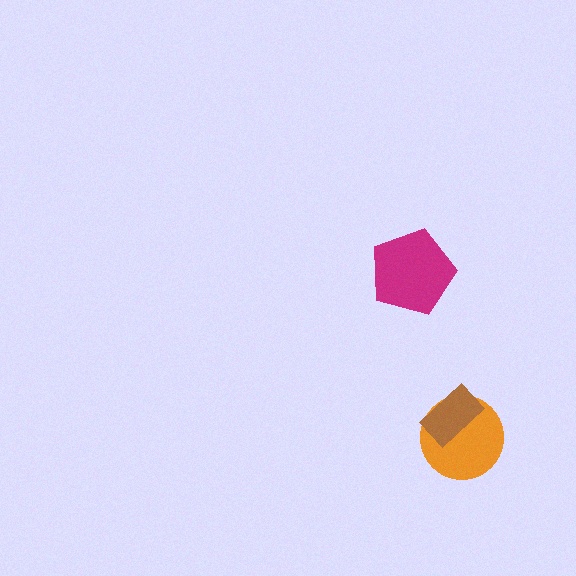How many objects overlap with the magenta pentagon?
0 objects overlap with the magenta pentagon.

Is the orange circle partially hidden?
Yes, it is partially covered by another shape.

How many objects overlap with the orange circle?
1 object overlaps with the orange circle.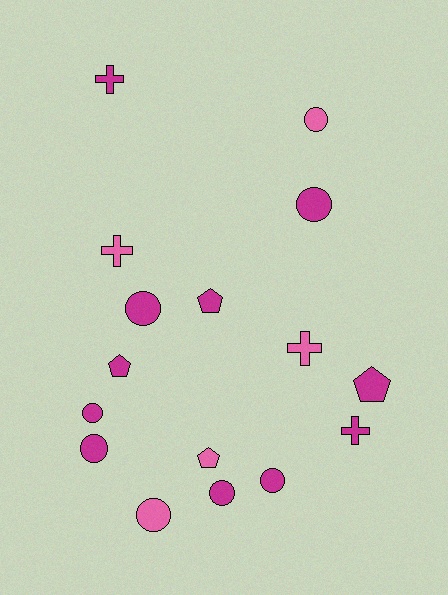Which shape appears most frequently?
Circle, with 8 objects.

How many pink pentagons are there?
There is 1 pink pentagon.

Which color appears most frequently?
Magenta, with 11 objects.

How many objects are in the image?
There are 16 objects.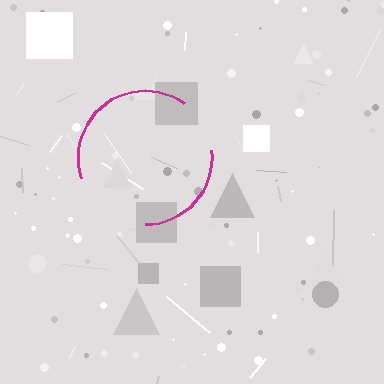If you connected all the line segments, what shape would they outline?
They would outline a circle.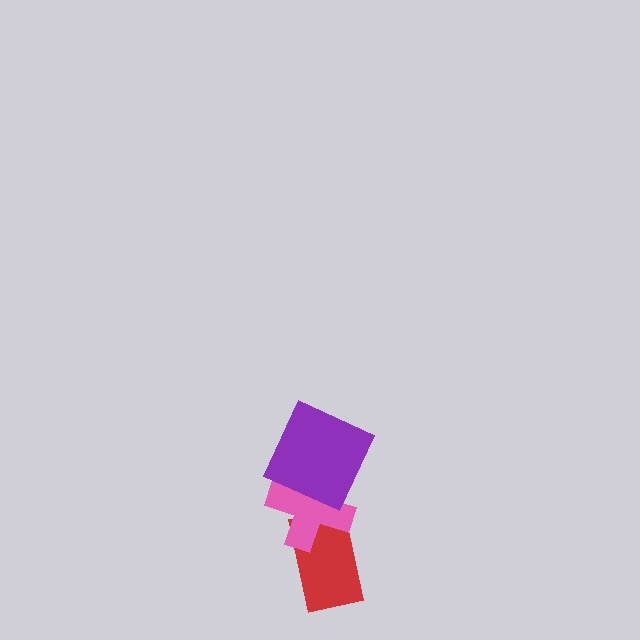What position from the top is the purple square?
The purple square is 1st from the top.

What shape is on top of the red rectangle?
The pink cross is on top of the red rectangle.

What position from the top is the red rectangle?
The red rectangle is 3rd from the top.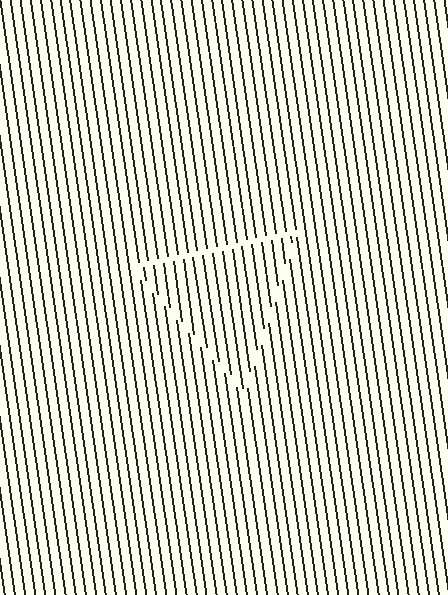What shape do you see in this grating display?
An illusory triangle. The interior of the shape contains the same grating, shifted by half a period — the contour is defined by the phase discontinuity where line-ends from the inner and outer gratings abut.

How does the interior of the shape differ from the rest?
The interior of the shape contains the same grating, shifted by half a period — the contour is defined by the phase discontinuity where line-ends from the inner and outer gratings abut.